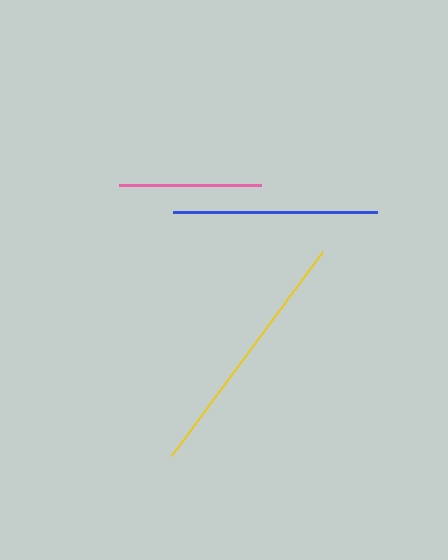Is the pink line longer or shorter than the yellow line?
The yellow line is longer than the pink line.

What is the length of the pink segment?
The pink segment is approximately 142 pixels long.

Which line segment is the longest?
The yellow line is the longest at approximately 254 pixels.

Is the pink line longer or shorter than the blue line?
The blue line is longer than the pink line.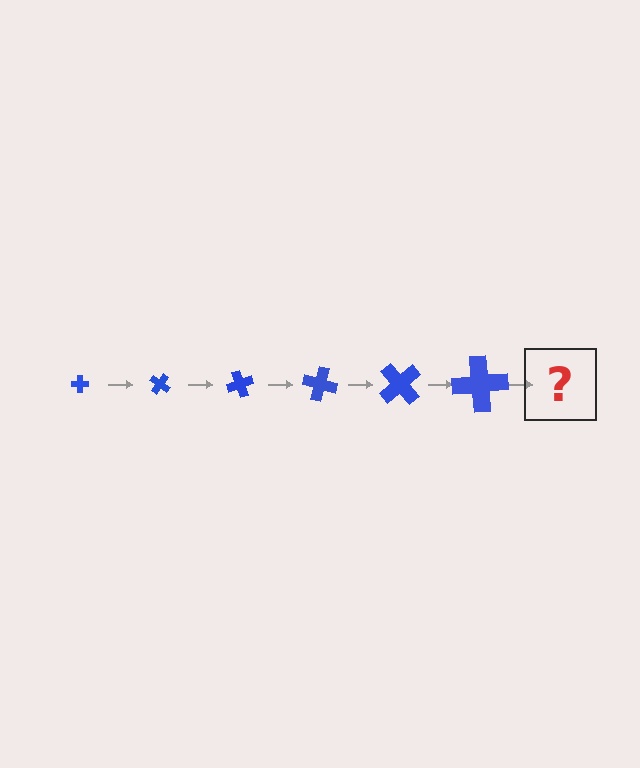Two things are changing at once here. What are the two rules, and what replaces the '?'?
The two rules are that the cross grows larger each step and it rotates 35 degrees each step. The '?' should be a cross, larger than the previous one and rotated 210 degrees from the start.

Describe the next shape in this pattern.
It should be a cross, larger than the previous one and rotated 210 degrees from the start.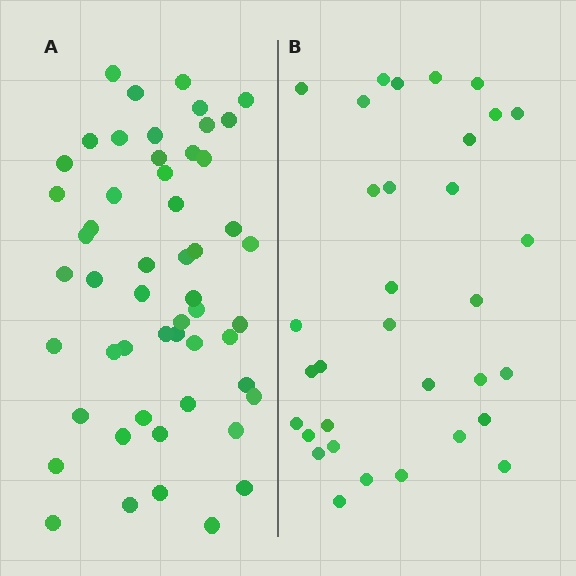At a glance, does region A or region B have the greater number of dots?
Region A (the left region) has more dots.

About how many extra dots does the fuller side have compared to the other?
Region A has approximately 20 more dots than region B.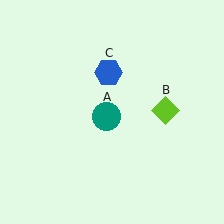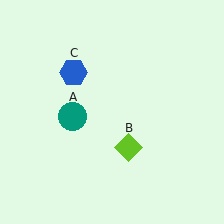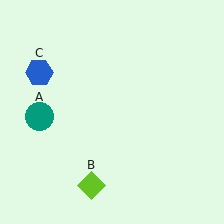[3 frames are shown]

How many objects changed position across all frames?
3 objects changed position: teal circle (object A), lime diamond (object B), blue hexagon (object C).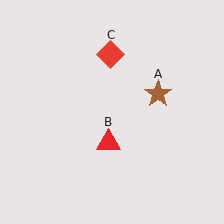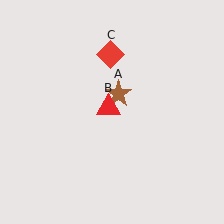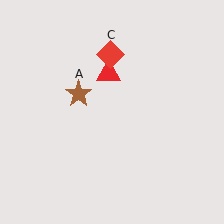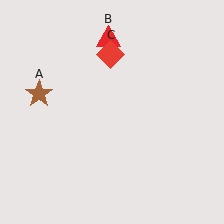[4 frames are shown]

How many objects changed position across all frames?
2 objects changed position: brown star (object A), red triangle (object B).